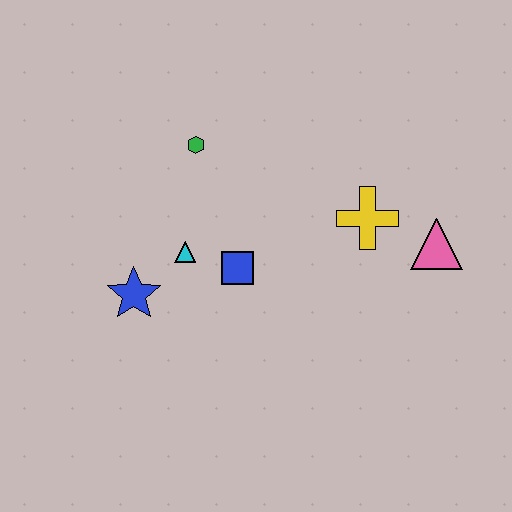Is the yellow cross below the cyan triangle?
No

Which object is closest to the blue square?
The cyan triangle is closest to the blue square.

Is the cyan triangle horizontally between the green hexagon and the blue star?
Yes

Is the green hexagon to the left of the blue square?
Yes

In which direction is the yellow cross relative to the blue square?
The yellow cross is to the right of the blue square.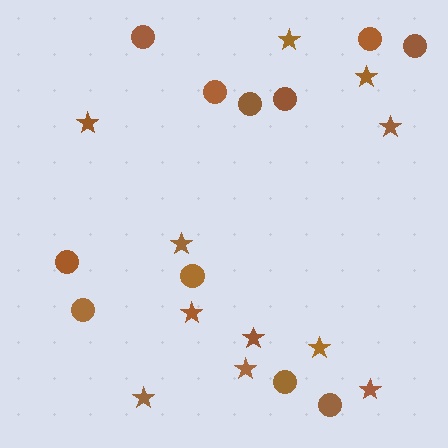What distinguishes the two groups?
There are 2 groups: one group of stars (11) and one group of circles (11).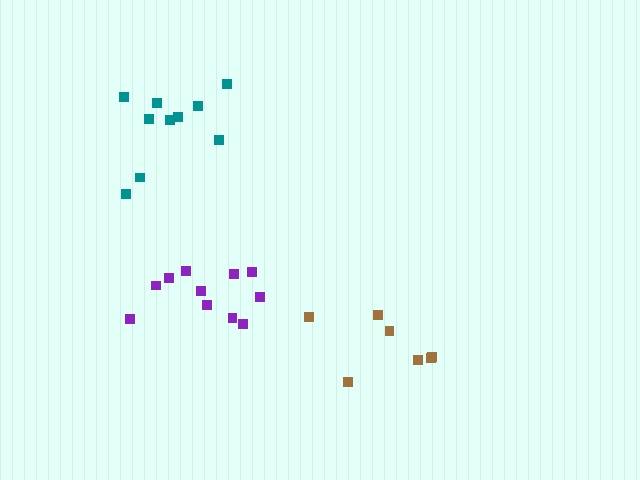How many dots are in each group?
Group 1: 11 dots, Group 2: 10 dots, Group 3: 7 dots (28 total).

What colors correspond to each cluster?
The clusters are colored: purple, teal, brown.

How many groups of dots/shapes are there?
There are 3 groups.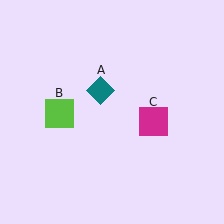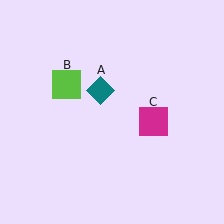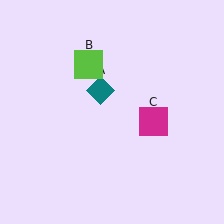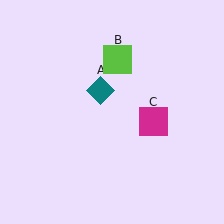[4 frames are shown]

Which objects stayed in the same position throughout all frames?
Teal diamond (object A) and magenta square (object C) remained stationary.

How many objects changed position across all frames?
1 object changed position: lime square (object B).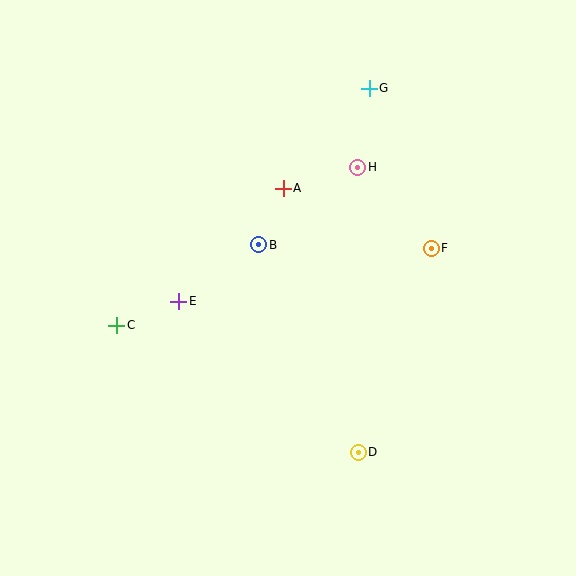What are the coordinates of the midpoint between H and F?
The midpoint between H and F is at (394, 208).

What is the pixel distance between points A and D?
The distance between A and D is 274 pixels.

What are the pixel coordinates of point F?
Point F is at (431, 248).